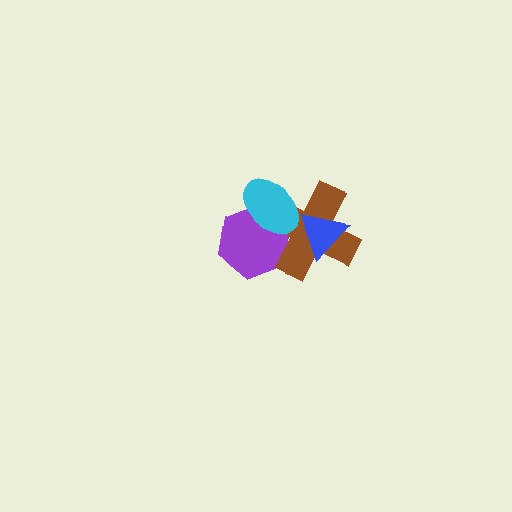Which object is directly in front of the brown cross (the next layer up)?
The cyan ellipse is directly in front of the brown cross.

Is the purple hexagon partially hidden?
Yes, it is partially covered by another shape.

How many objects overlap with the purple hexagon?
2 objects overlap with the purple hexagon.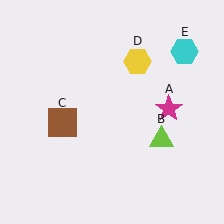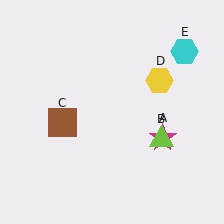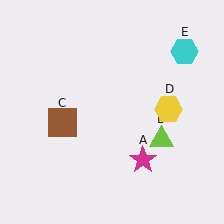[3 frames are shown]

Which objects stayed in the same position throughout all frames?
Lime triangle (object B) and brown square (object C) and cyan hexagon (object E) remained stationary.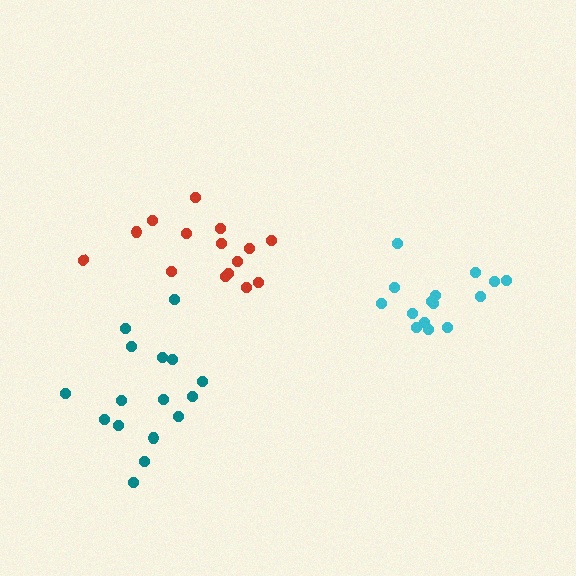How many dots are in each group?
Group 1: 15 dots, Group 2: 15 dots, Group 3: 16 dots (46 total).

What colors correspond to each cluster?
The clusters are colored: red, cyan, teal.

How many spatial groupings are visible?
There are 3 spatial groupings.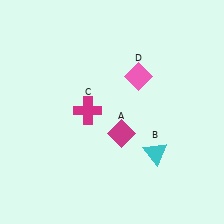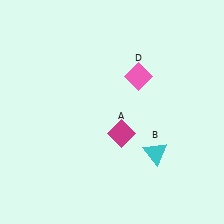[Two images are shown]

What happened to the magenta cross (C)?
The magenta cross (C) was removed in Image 2. It was in the top-left area of Image 1.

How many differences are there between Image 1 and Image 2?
There is 1 difference between the two images.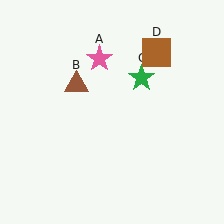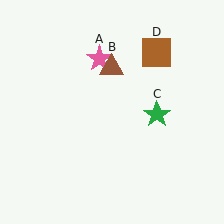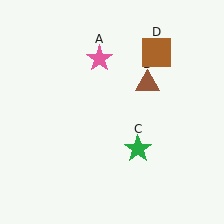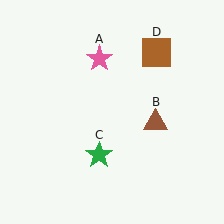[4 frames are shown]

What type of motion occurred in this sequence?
The brown triangle (object B), green star (object C) rotated clockwise around the center of the scene.